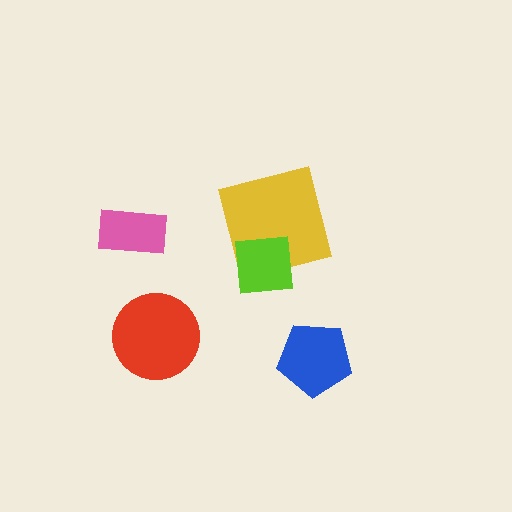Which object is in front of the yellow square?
The lime square is in front of the yellow square.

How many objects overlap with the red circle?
0 objects overlap with the red circle.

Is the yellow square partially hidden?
Yes, it is partially covered by another shape.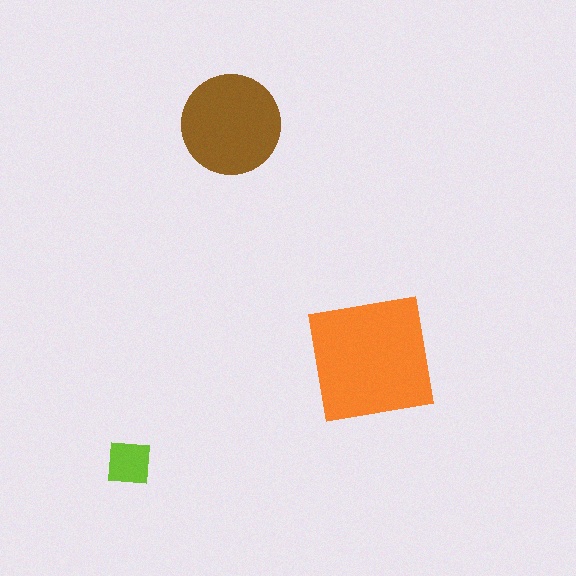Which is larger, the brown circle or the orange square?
The orange square.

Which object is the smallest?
The lime square.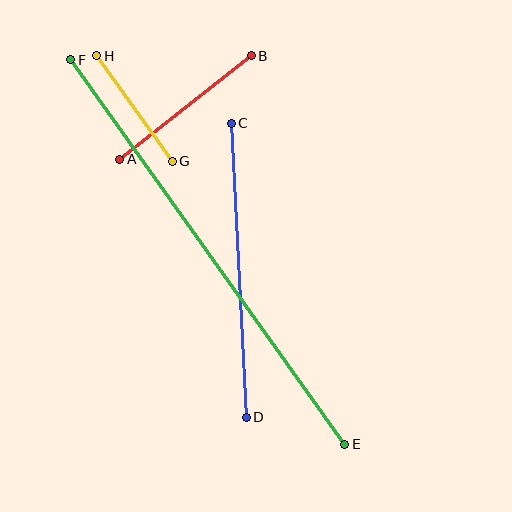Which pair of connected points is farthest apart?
Points E and F are farthest apart.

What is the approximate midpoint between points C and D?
The midpoint is at approximately (239, 270) pixels.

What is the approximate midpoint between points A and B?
The midpoint is at approximately (185, 107) pixels.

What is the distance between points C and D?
The distance is approximately 294 pixels.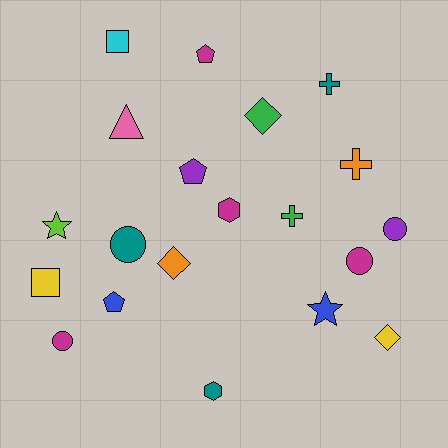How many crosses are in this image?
There are 3 crosses.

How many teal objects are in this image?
There are 3 teal objects.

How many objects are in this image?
There are 20 objects.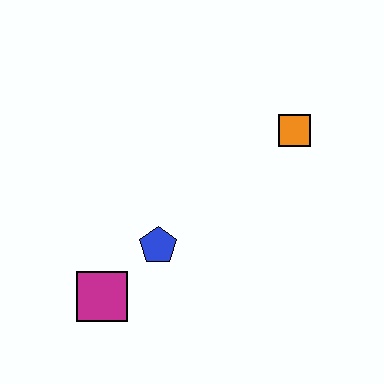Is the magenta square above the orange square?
No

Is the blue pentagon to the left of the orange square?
Yes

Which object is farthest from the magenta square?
The orange square is farthest from the magenta square.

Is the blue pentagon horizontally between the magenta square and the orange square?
Yes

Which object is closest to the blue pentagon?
The magenta square is closest to the blue pentagon.